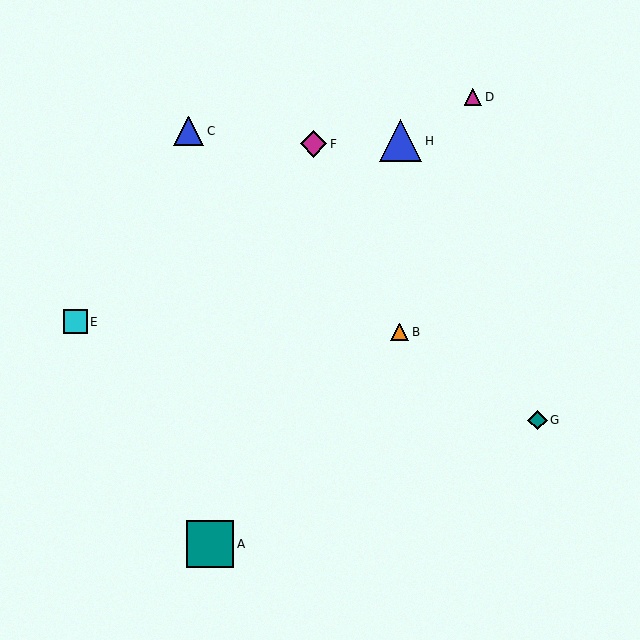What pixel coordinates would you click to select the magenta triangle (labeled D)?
Click at (473, 97) to select the magenta triangle D.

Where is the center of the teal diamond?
The center of the teal diamond is at (538, 420).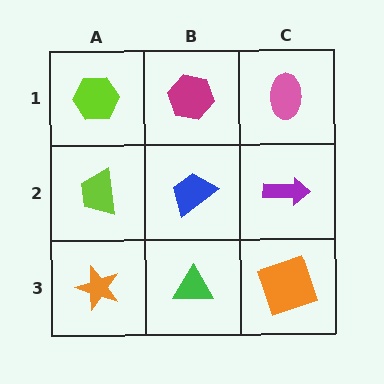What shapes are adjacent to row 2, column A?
A lime hexagon (row 1, column A), an orange star (row 3, column A), a blue trapezoid (row 2, column B).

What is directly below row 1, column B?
A blue trapezoid.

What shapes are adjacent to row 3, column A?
A lime trapezoid (row 2, column A), a green triangle (row 3, column B).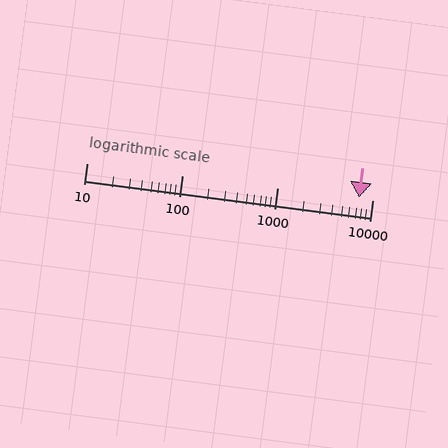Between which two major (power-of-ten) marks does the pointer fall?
The pointer is between 1000 and 10000.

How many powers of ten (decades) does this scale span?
The scale spans 3 decades, from 10 to 10000.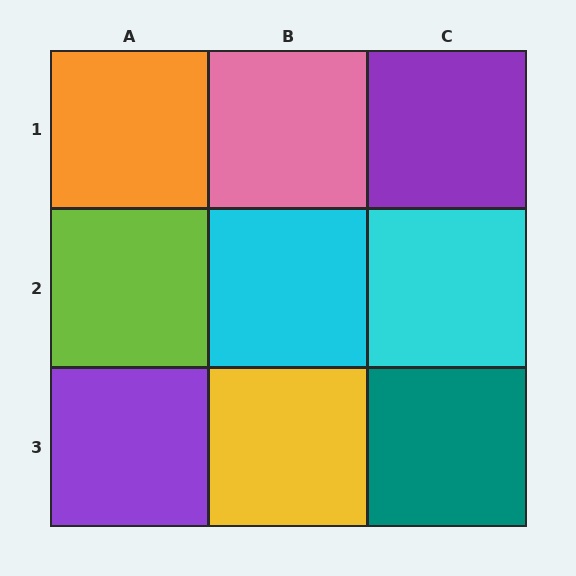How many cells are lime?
1 cell is lime.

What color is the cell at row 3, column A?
Purple.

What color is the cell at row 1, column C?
Purple.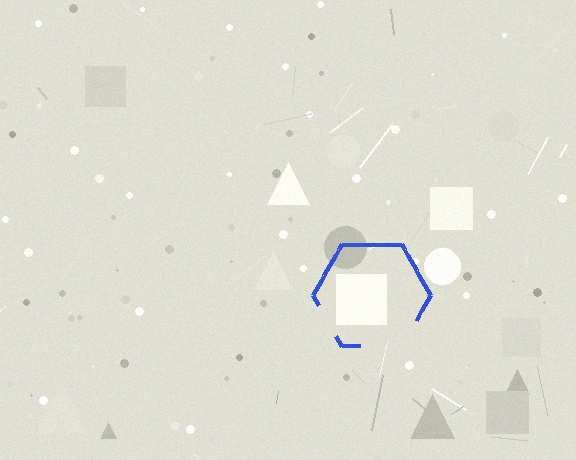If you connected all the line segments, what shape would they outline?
They would outline a hexagon.